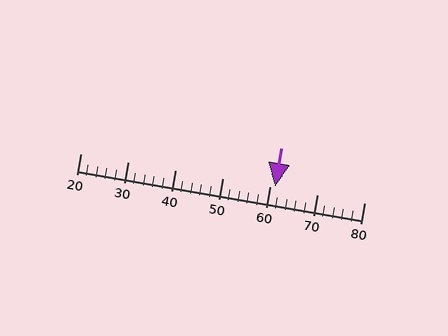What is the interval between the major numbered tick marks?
The major tick marks are spaced 10 units apart.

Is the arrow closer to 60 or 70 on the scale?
The arrow is closer to 60.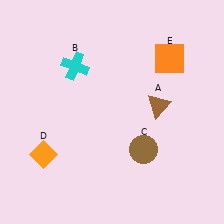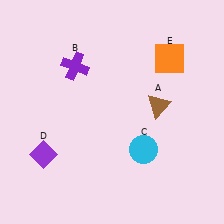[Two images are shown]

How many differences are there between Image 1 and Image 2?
There are 3 differences between the two images.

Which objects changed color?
B changed from cyan to purple. C changed from brown to cyan. D changed from orange to purple.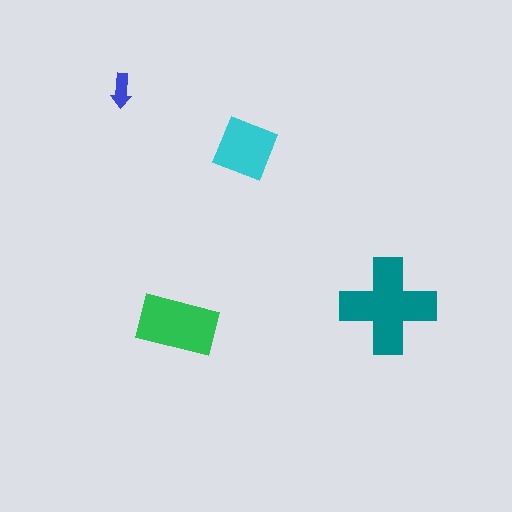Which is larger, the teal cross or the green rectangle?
The teal cross.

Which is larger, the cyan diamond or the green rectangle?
The green rectangle.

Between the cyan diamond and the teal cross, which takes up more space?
The teal cross.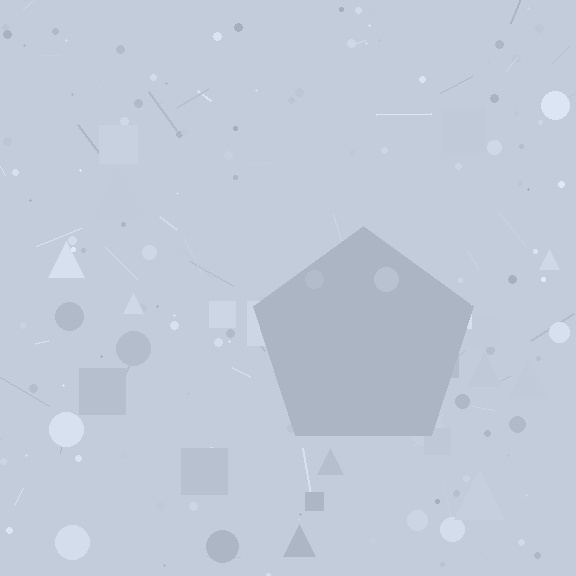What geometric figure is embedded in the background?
A pentagon is embedded in the background.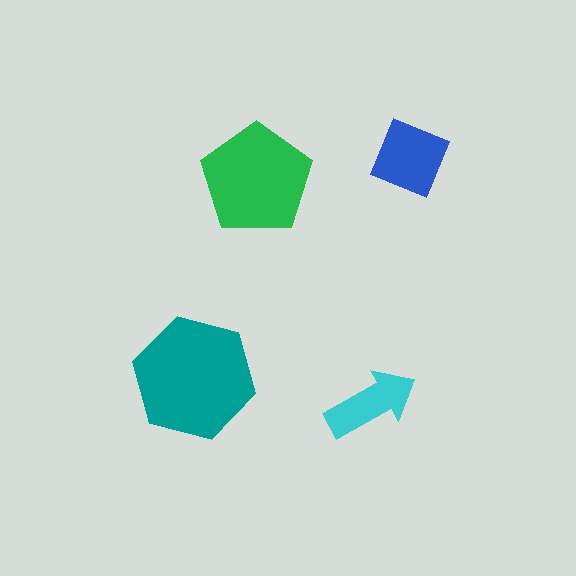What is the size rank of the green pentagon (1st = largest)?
2nd.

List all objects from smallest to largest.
The cyan arrow, the blue square, the green pentagon, the teal hexagon.